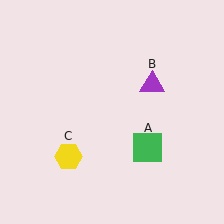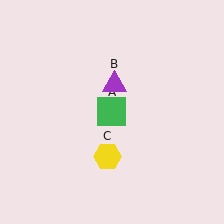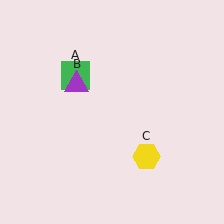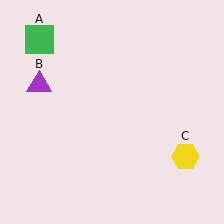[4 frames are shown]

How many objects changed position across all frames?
3 objects changed position: green square (object A), purple triangle (object B), yellow hexagon (object C).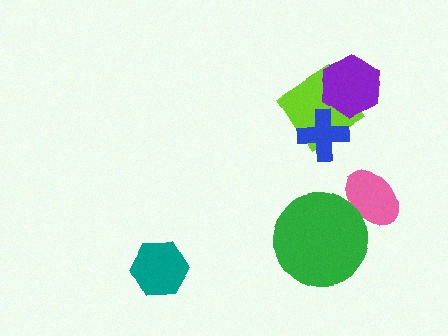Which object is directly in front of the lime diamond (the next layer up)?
The blue cross is directly in front of the lime diamond.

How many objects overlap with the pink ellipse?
1 object overlaps with the pink ellipse.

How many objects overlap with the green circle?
1 object overlaps with the green circle.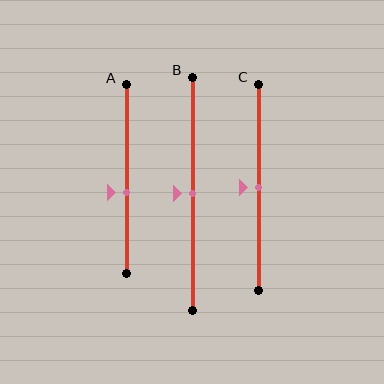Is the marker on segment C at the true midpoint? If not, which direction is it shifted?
Yes, the marker on segment C is at the true midpoint.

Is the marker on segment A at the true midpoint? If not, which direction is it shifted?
No, the marker on segment A is shifted downward by about 7% of the segment length.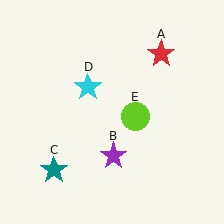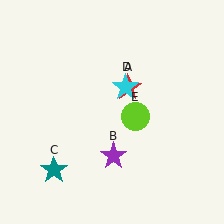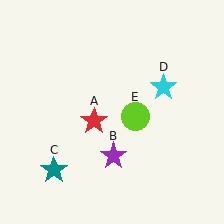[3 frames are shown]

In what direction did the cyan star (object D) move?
The cyan star (object D) moved right.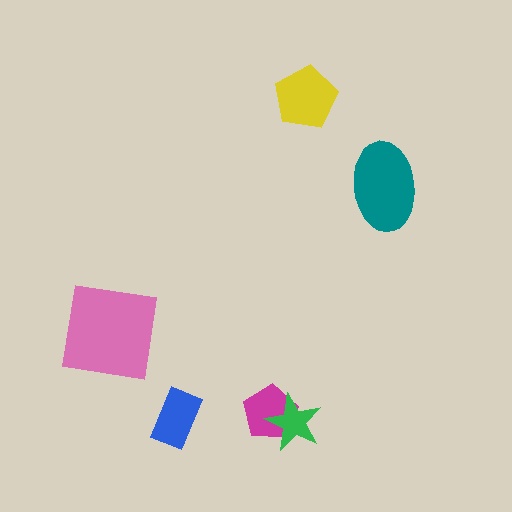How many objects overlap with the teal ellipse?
0 objects overlap with the teal ellipse.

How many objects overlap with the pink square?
0 objects overlap with the pink square.